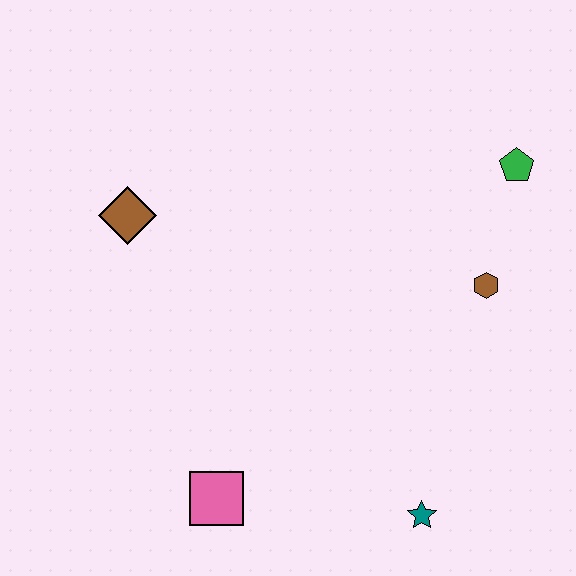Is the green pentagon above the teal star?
Yes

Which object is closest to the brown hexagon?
The green pentagon is closest to the brown hexagon.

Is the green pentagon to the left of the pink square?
No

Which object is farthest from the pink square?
The green pentagon is farthest from the pink square.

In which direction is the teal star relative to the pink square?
The teal star is to the right of the pink square.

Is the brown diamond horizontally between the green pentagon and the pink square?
No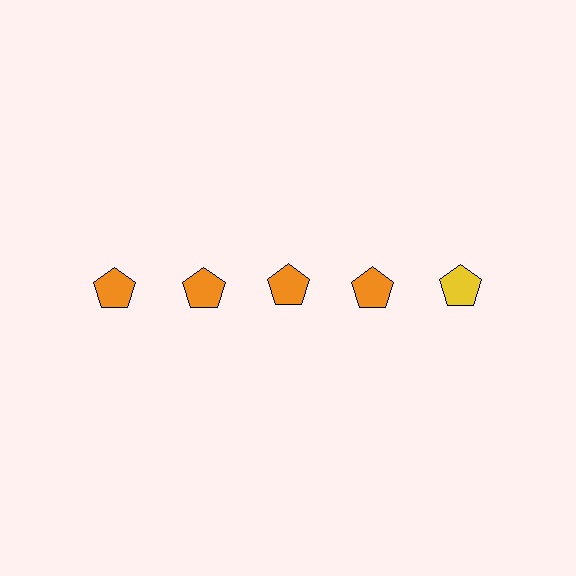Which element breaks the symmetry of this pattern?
The yellow pentagon in the top row, rightmost column breaks the symmetry. All other shapes are orange pentagons.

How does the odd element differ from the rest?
It has a different color: yellow instead of orange.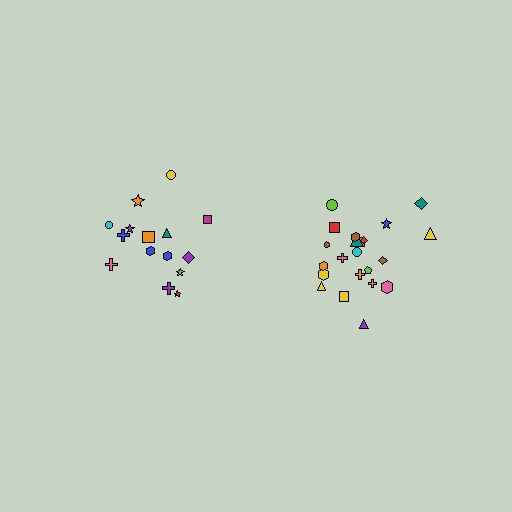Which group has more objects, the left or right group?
The right group.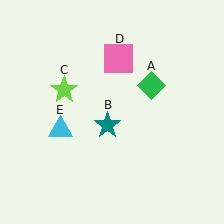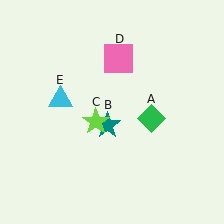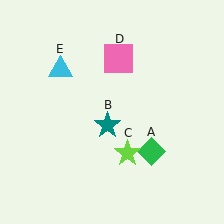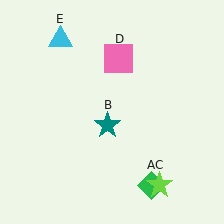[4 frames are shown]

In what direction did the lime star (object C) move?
The lime star (object C) moved down and to the right.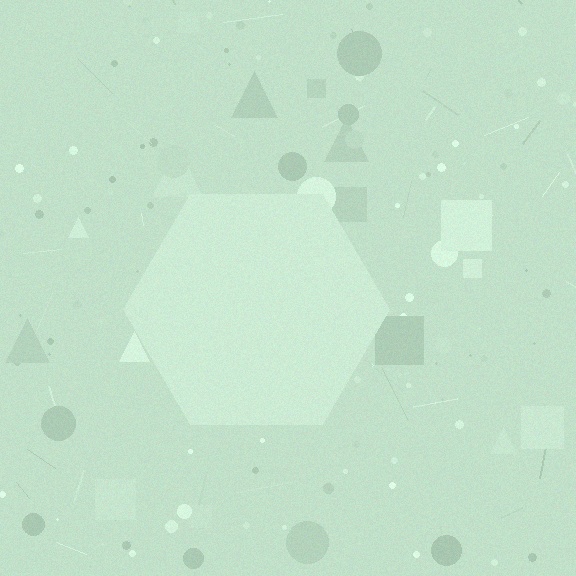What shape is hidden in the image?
A hexagon is hidden in the image.